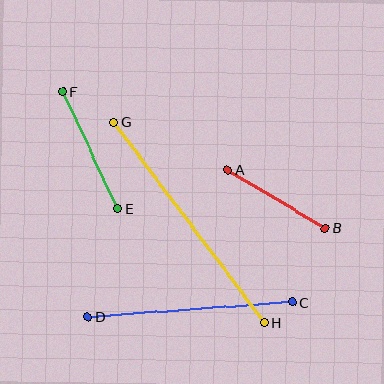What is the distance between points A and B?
The distance is approximately 114 pixels.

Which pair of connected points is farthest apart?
Points G and H are farthest apart.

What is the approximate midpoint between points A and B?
The midpoint is at approximately (277, 199) pixels.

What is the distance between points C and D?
The distance is approximately 205 pixels.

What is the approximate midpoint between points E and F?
The midpoint is at approximately (90, 150) pixels.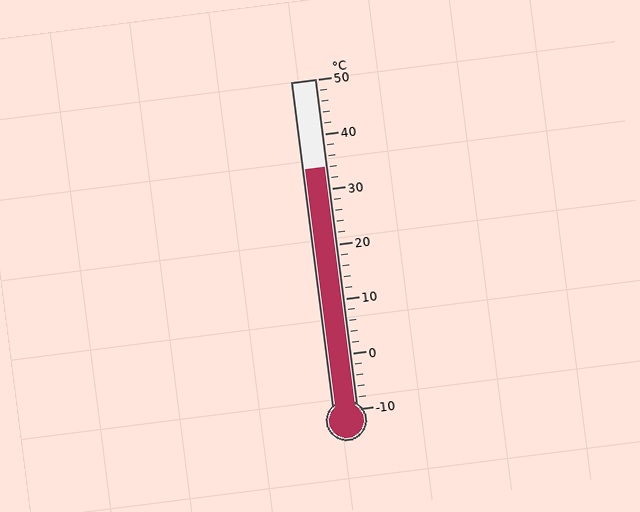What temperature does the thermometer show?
The thermometer shows approximately 34°C.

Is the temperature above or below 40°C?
The temperature is below 40°C.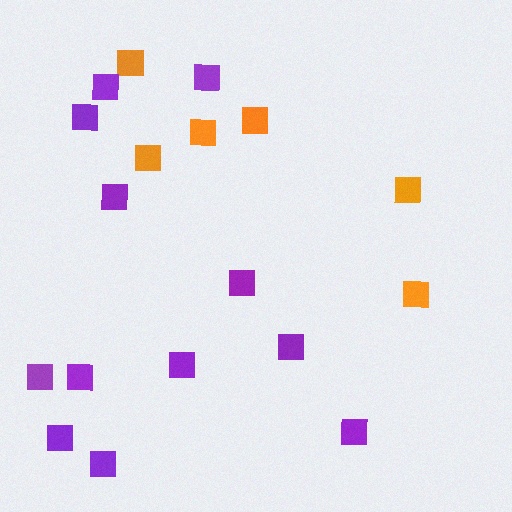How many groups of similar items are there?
There are 2 groups: one group of orange squares (6) and one group of purple squares (12).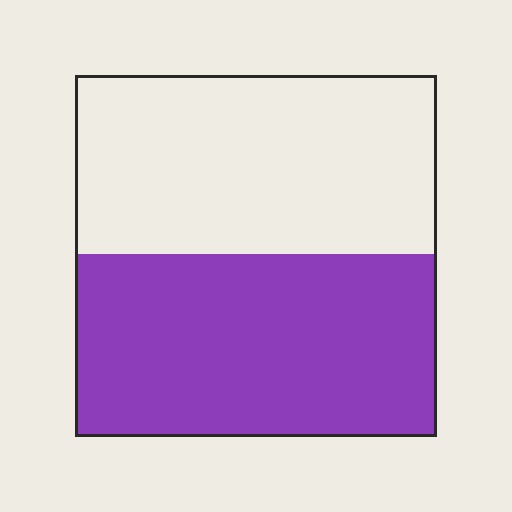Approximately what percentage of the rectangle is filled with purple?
Approximately 50%.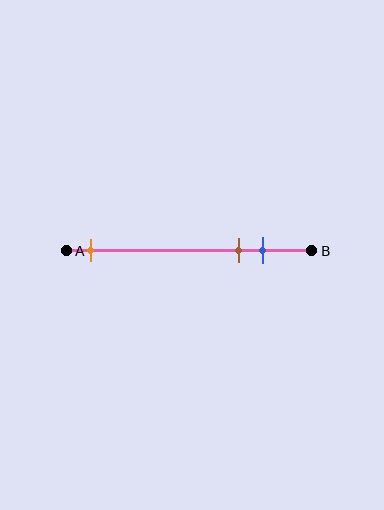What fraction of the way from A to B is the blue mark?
The blue mark is approximately 80% (0.8) of the way from A to B.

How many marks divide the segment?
There are 3 marks dividing the segment.